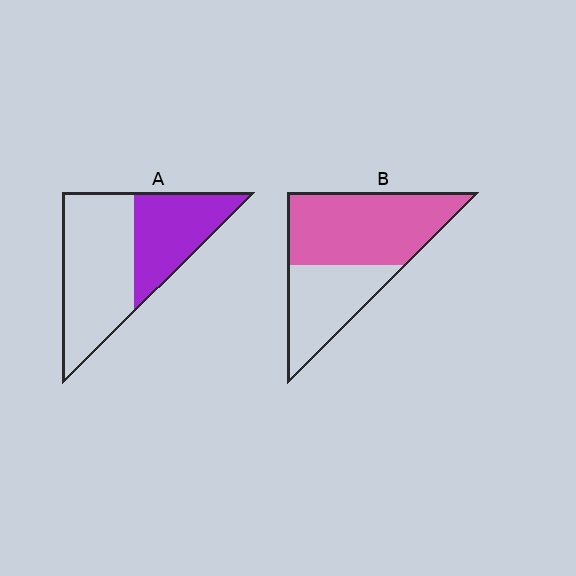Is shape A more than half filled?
No.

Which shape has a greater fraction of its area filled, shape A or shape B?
Shape B.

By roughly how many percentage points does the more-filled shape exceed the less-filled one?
By roughly 20 percentage points (B over A).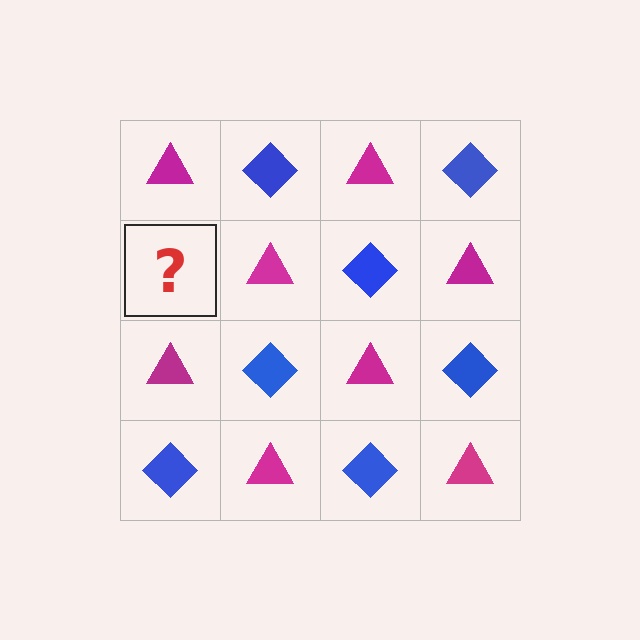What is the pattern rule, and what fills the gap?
The rule is that it alternates magenta triangle and blue diamond in a checkerboard pattern. The gap should be filled with a blue diamond.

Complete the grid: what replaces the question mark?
The question mark should be replaced with a blue diamond.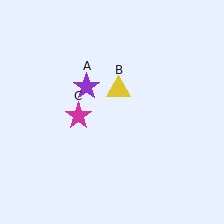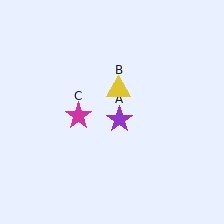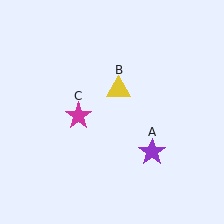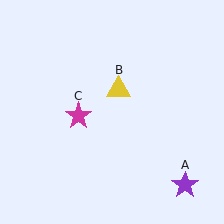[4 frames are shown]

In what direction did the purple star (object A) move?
The purple star (object A) moved down and to the right.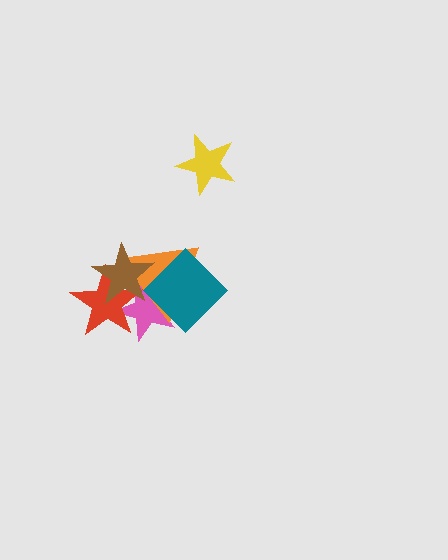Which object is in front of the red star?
The brown star is in front of the red star.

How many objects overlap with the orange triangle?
4 objects overlap with the orange triangle.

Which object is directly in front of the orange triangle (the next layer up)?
The red star is directly in front of the orange triangle.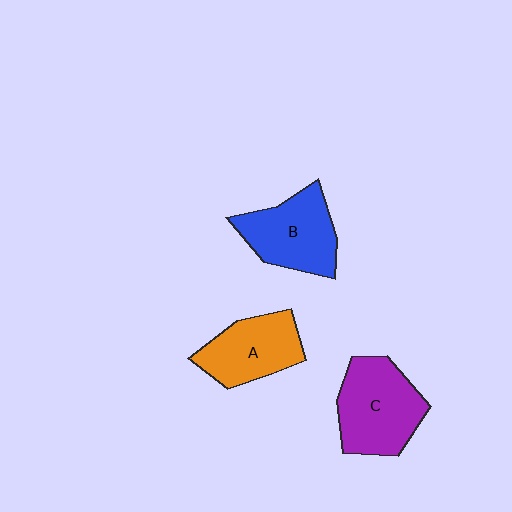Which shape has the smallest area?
Shape A (orange).